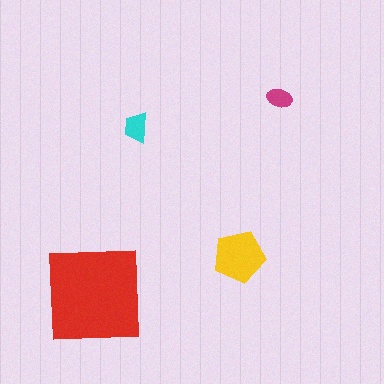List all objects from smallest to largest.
The magenta ellipse, the cyan trapezoid, the yellow pentagon, the red square.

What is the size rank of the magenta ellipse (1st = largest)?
4th.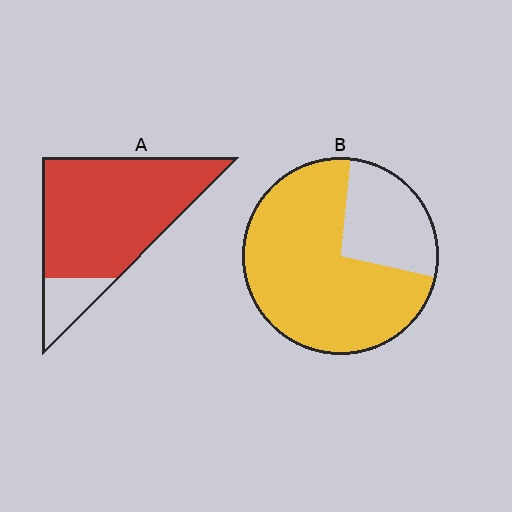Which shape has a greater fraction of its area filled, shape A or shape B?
Shape A.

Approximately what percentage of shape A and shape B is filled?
A is approximately 85% and B is approximately 75%.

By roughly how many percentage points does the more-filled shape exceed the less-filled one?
By roughly 10 percentage points (A over B).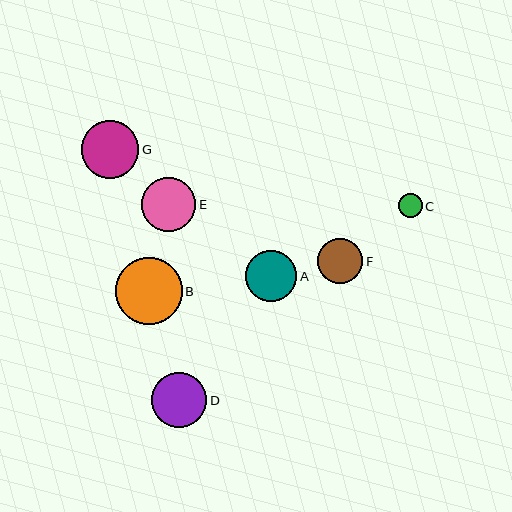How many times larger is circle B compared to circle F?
Circle B is approximately 1.5 times the size of circle F.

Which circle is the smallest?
Circle C is the smallest with a size of approximately 24 pixels.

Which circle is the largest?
Circle B is the largest with a size of approximately 67 pixels.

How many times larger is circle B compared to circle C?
Circle B is approximately 2.8 times the size of circle C.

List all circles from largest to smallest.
From largest to smallest: B, G, D, E, A, F, C.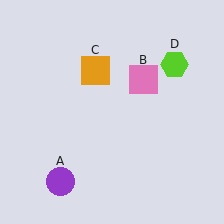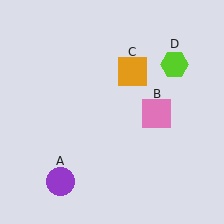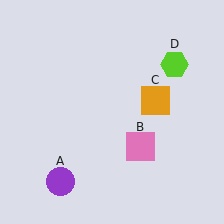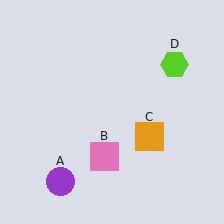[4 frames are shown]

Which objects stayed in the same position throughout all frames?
Purple circle (object A) and lime hexagon (object D) remained stationary.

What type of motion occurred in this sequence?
The pink square (object B), orange square (object C) rotated clockwise around the center of the scene.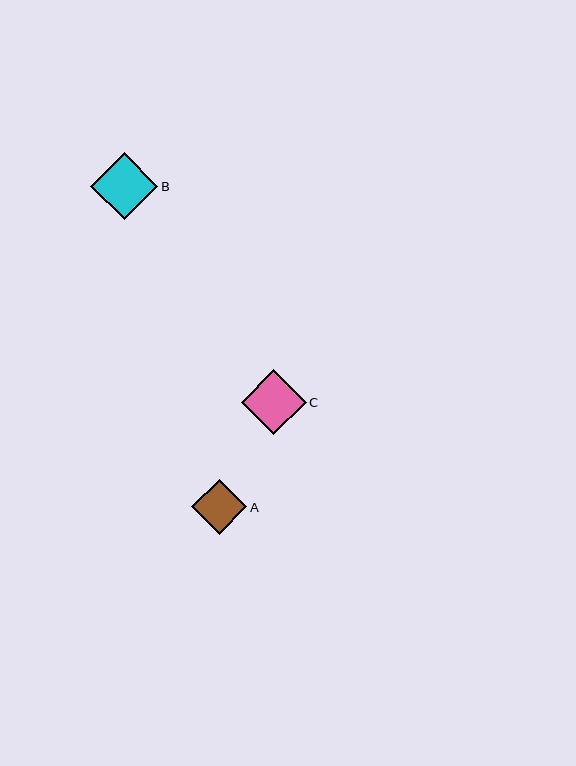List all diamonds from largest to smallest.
From largest to smallest: B, C, A.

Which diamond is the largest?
Diamond B is the largest with a size of approximately 67 pixels.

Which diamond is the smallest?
Diamond A is the smallest with a size of approximately 56 pixels.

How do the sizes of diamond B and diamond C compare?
Diamond B and diamond C are approximately the same size.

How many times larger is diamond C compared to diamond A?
Diamond C is approximately 1.2 times the size of diamond A.